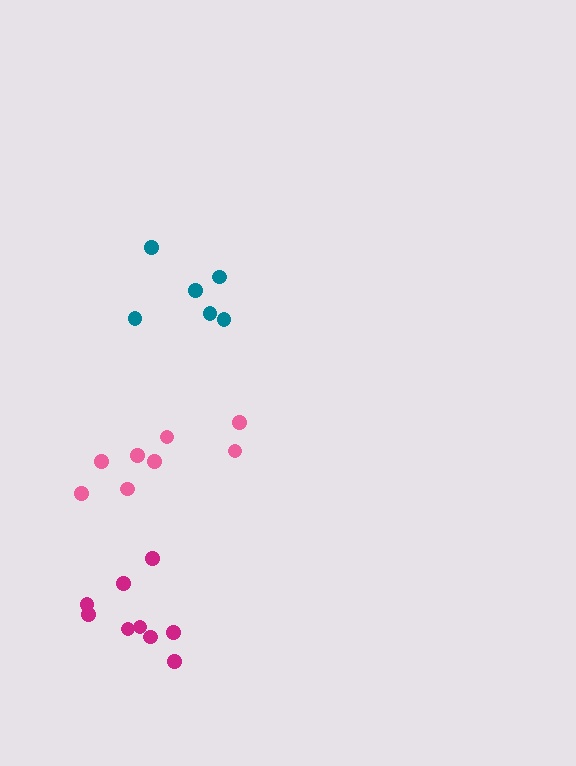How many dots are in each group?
Group 1: 6 dots, Group 2: 8 dots, Group 3: 9 dots (23 total).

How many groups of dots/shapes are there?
There are 3 groups.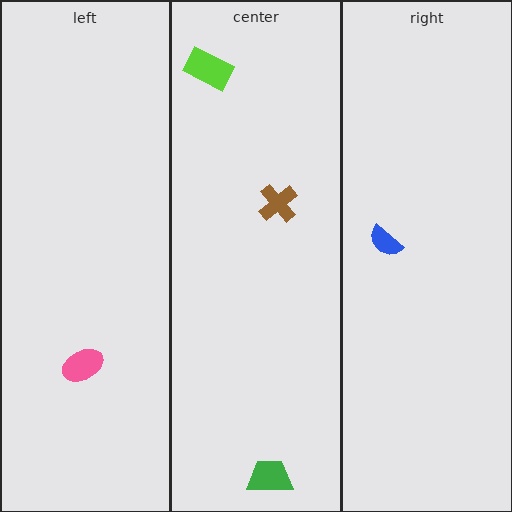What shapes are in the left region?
The pink ellipse.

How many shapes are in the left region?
1.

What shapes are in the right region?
The blue semicircle.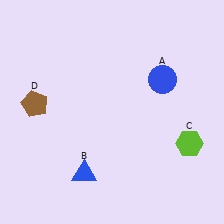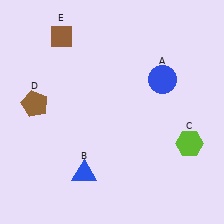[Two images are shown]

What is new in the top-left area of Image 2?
A brown diamond (E) was added in the top-left area of Image 2.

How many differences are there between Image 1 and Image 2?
There is 1 difference between the two images.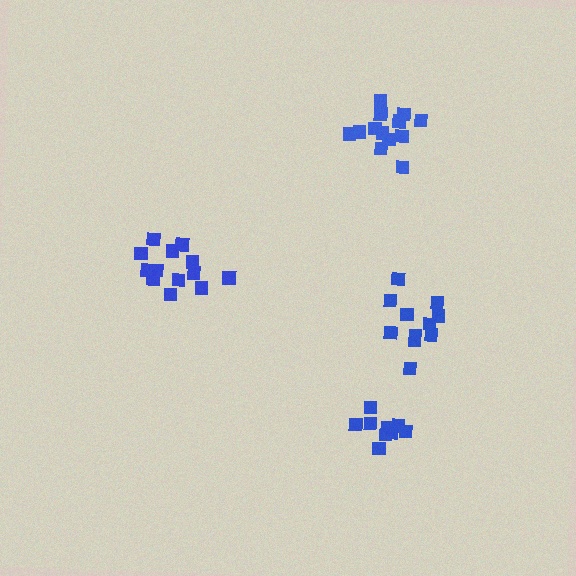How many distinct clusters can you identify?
There are 4 distinct clusters.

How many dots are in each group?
Group 1: 9 dots, Group 2: 13 dots, Group 3: 11 dots, Group 4: 13 dots (46 total).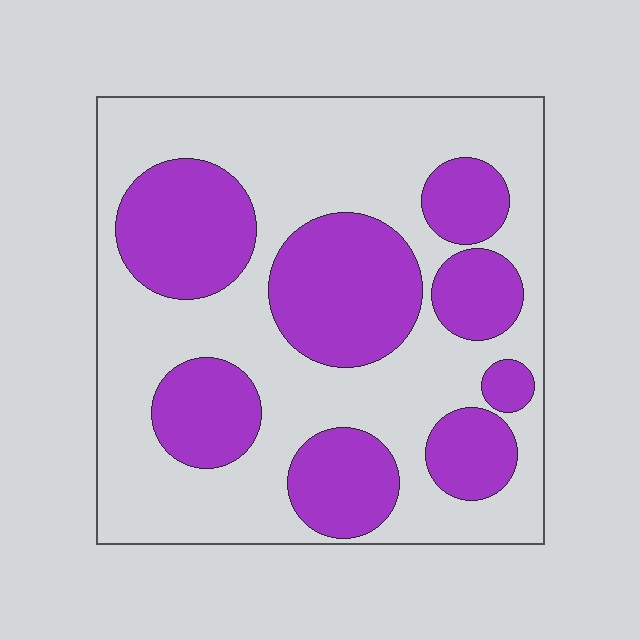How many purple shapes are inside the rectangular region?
8.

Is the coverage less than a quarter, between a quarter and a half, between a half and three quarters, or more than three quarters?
Between a quarter and a half.